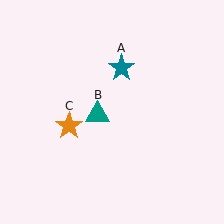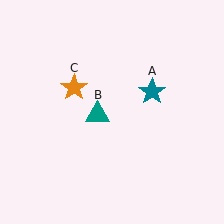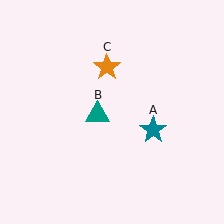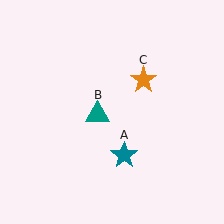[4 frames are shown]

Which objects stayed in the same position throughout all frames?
Teal triangle (object B) remained stationary.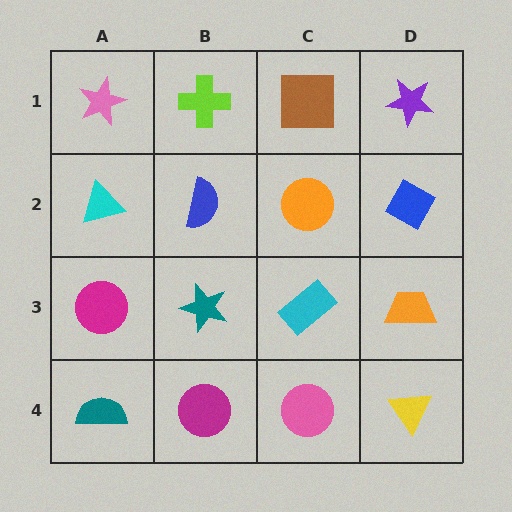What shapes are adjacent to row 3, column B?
A blue semicircle (row 2, column B), a magenta circle (row 4, column B), a magenta circle (row 3, column A), a cyan rectangle (row 3, column C).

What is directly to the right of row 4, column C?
A yellow triangle.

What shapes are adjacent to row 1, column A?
A cyan triangle (row 2, column A), a lime cross (row 1, column B).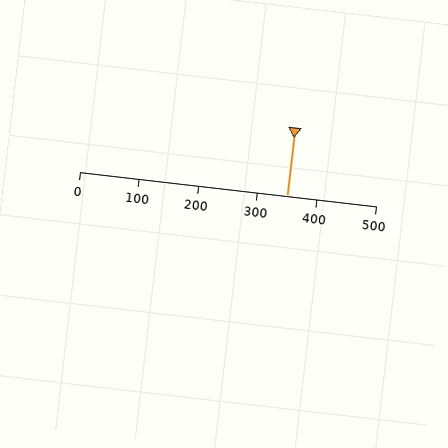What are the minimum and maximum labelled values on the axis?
The axis runs from 0 to 500.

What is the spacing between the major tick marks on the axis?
The major ticks are spaced 100 apart.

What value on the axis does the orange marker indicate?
The marker indicates approximately 350.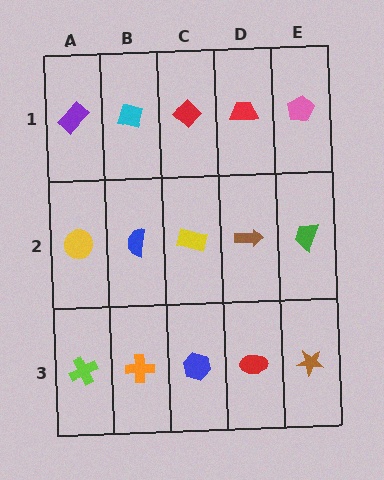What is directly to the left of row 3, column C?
An orange cross.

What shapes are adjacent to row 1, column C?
A yellow rectangle (row 2, column C), a cyan square (row 1, column B), a red trapezoid (row 1, column D).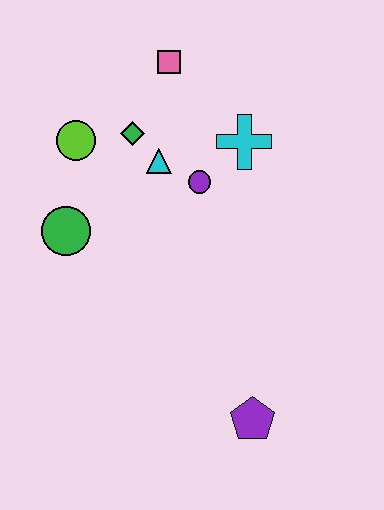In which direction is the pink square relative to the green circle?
The pink square is above the green circle.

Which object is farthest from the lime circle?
The purple pentagon is farthest from the lime circle.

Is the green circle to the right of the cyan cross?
No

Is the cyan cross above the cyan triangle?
Yes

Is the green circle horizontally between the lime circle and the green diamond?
No